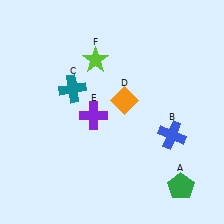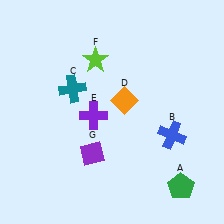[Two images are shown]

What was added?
A purple diamond (G) was added in Image 2.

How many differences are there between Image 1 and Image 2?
There is 1 difference between the two images.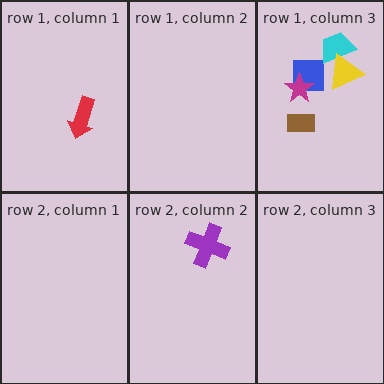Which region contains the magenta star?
The row 1, column 3 region.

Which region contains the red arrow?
The row 1, column 1 region.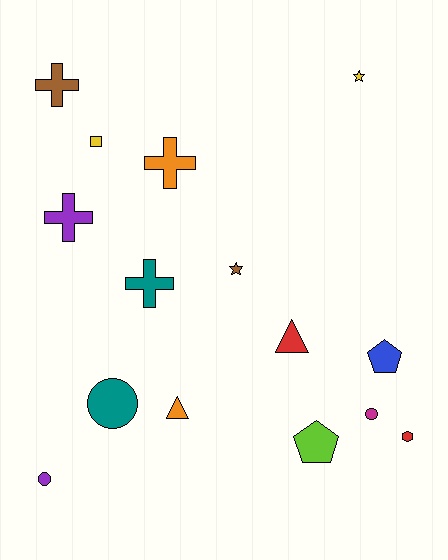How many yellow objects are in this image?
There are 2 yellow objects.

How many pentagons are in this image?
There are 2 pentagons.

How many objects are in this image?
There are 15 objects.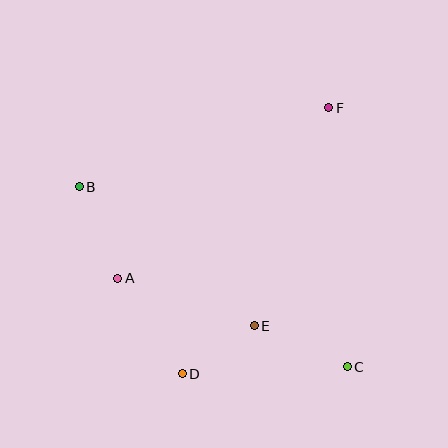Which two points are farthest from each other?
Points B and C are farthest from each other.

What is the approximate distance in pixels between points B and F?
The distance between B and F is approximately 262 pixels.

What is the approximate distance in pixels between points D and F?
The distance between D and F is approximately 304 pixels.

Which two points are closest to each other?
Points D and E are closest to each other.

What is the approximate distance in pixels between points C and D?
The distance between C and D is approximately 165 pixels.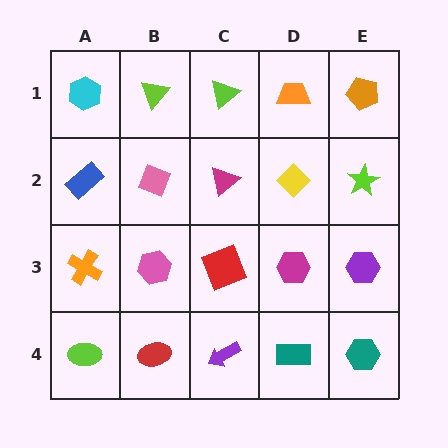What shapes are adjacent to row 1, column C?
A magenta triangle (row 2, column C), a lime triangle (row 1, column B), an orange trapezoid (row 1, column D).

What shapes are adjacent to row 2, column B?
A lime triangle (row 1, column B), a pink hexagon (row 3, column B), a blue rectangle (row 2, column A), a magenta triangle (row 2, column C).